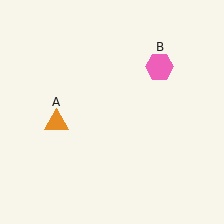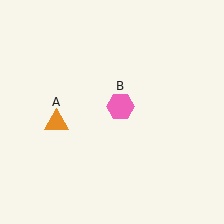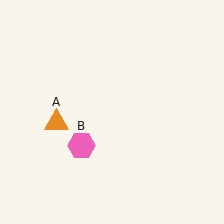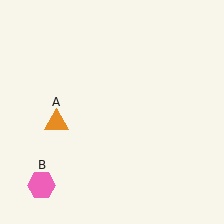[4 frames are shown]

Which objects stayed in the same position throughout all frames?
Orange triangle (object A) remained stationary.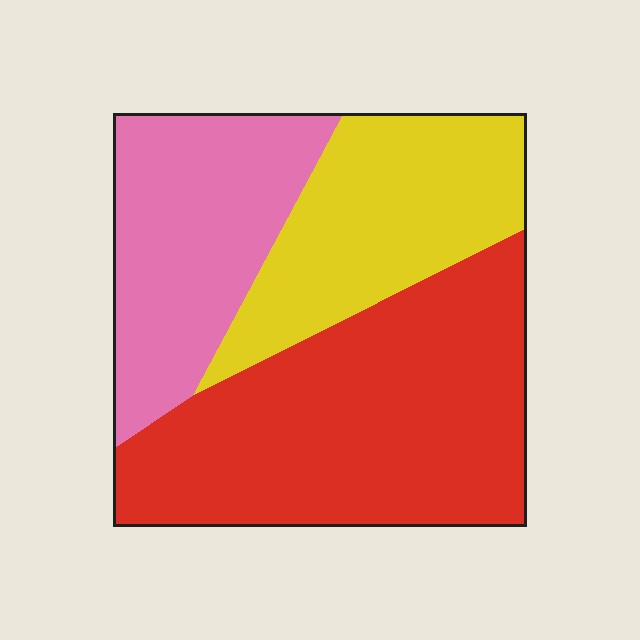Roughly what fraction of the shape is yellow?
Yellow takes up about one quarter (1/4) of the shape.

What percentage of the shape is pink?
Pink covers 27% of the shape.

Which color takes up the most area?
Red, at roughly 45%.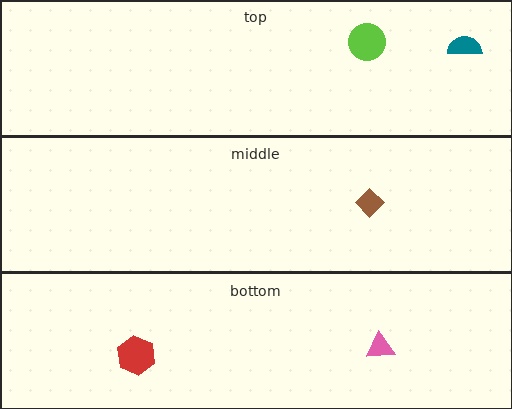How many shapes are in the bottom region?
2.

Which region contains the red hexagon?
The bottom region.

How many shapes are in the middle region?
1.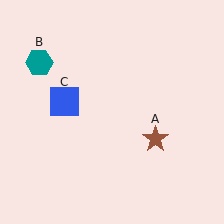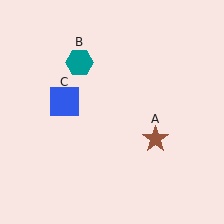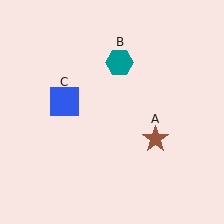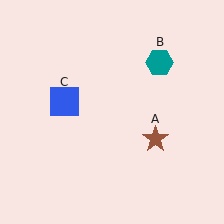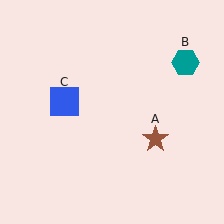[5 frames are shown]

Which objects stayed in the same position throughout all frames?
Brown star (object A) and blue square (object C) remained stationary.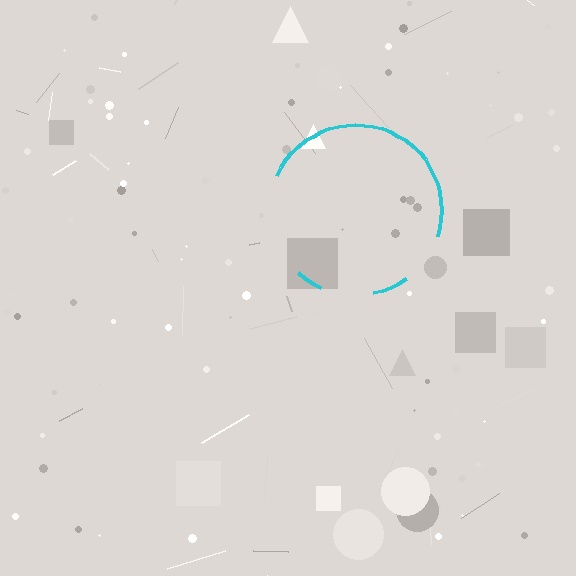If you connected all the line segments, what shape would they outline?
They would outline a circle.